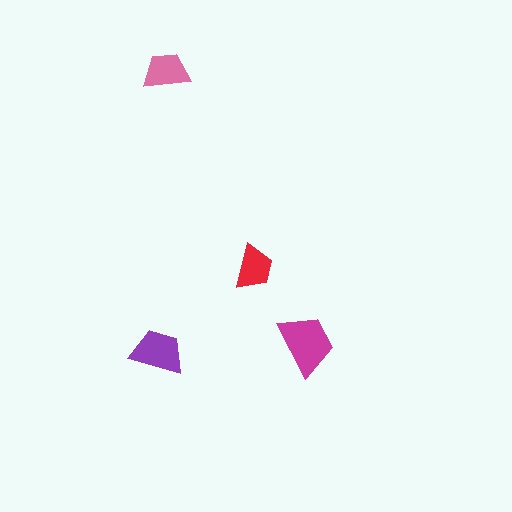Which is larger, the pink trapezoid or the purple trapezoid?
The purple one.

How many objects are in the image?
There are 4 objects in the image.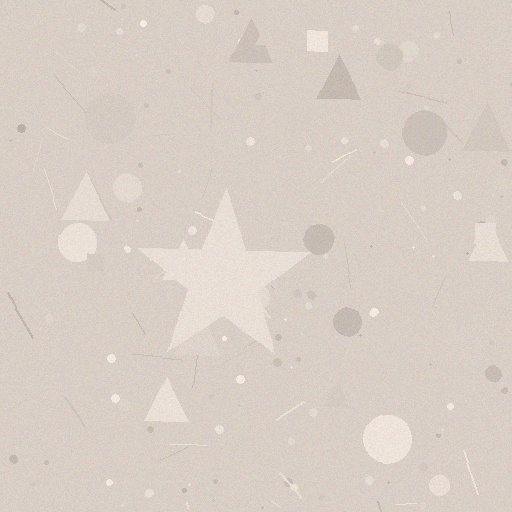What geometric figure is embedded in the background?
A star is embedded in the background.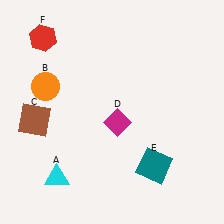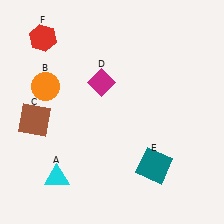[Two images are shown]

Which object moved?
The magenta diamond (D) moved up.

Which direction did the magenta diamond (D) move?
The magenta diamond (D) moved up.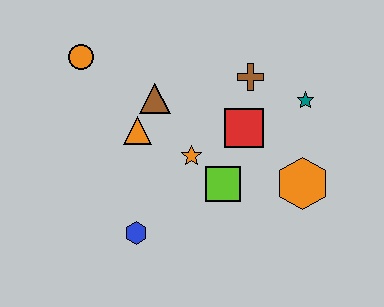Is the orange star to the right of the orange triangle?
Yes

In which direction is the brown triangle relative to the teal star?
The brown triangle is to the left of the teal star.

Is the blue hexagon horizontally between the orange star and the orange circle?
Yes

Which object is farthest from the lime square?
The orange circle is farthest from the lime square.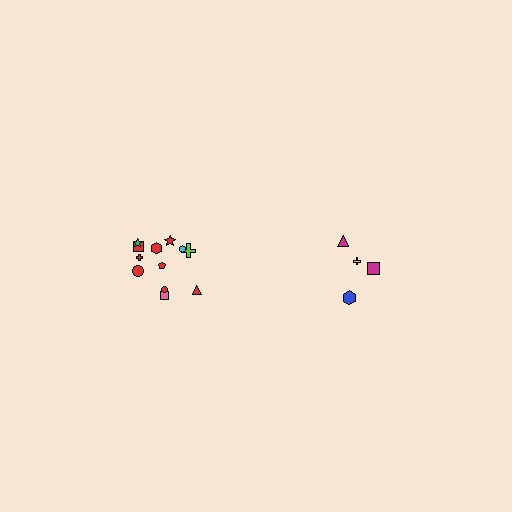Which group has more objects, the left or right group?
The left group.